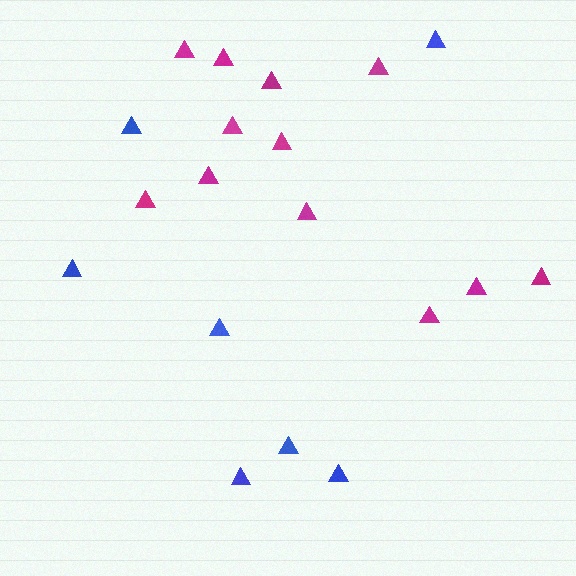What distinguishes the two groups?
There are 2 groups: one group of blue triangles (7) and one group of magenta triangles (12).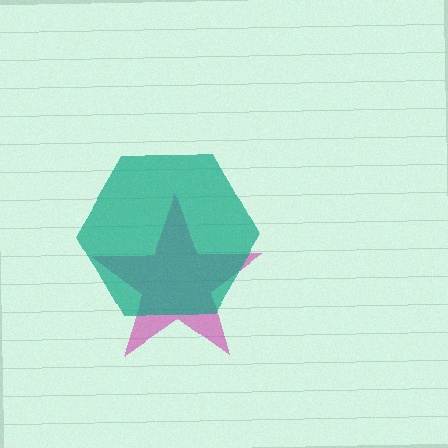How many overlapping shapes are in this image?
There are 2 overlapping shapes in the image.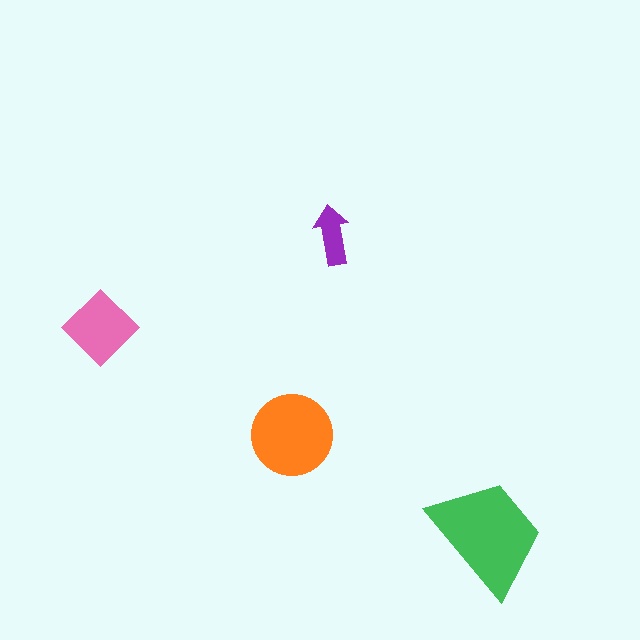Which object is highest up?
The purple arrow is topmost.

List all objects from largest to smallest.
The green trapezoid, the orange circle, the pink diamond, the purple arrow.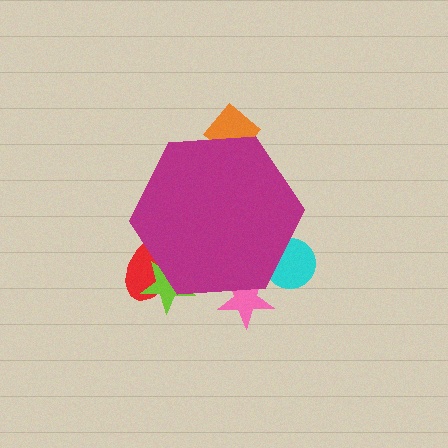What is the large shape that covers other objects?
A magenta hexagon.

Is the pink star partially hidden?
Yes, the pink star is partially hidden behind the magenta hexagon.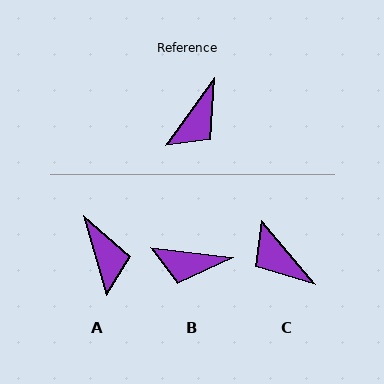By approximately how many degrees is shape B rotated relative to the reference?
Approximately 61 degrees clockwise.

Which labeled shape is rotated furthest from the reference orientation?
C, about 104 degrees away.